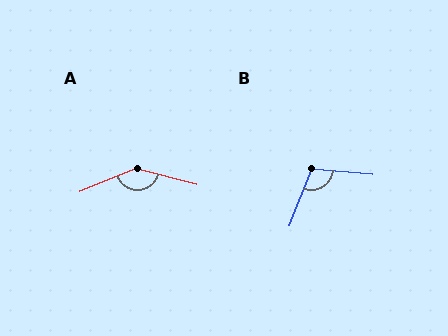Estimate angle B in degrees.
Approximately 107 degrees.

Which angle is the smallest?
B, at approximately 107 degrees.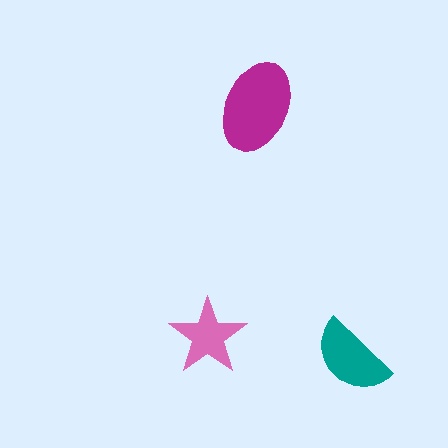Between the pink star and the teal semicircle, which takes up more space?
The teal semicircle.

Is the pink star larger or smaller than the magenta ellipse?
Smaller.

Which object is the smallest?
The pink star.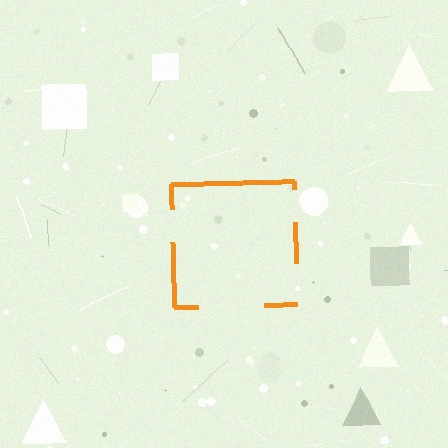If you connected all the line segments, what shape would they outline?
They would outline a square.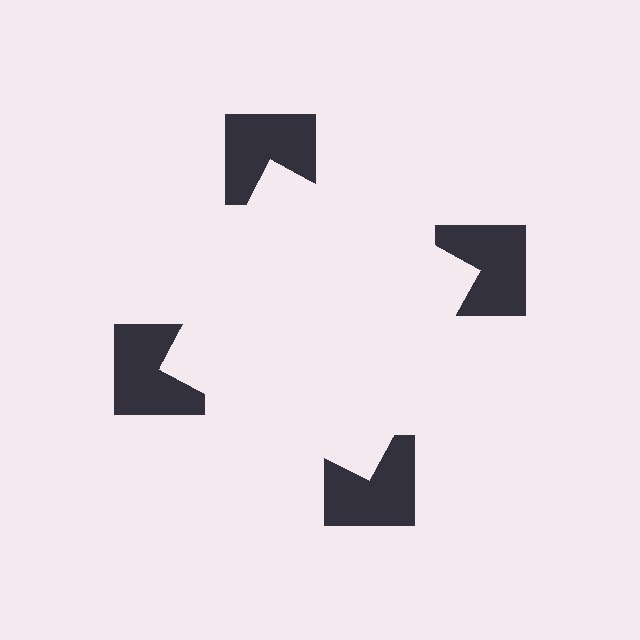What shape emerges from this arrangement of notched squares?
An illusory square — its edges are inferred from the aligned wedge cuts in the notched squares, not physically drawn.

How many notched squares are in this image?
There are 4 — one at each vertex of the illusory square.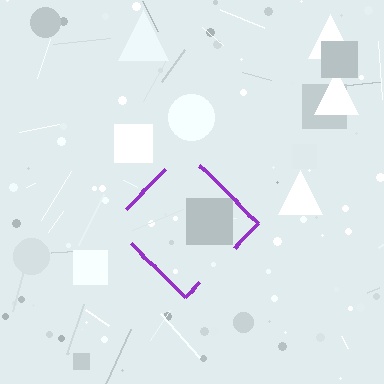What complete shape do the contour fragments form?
The contour fragments form a diamond.